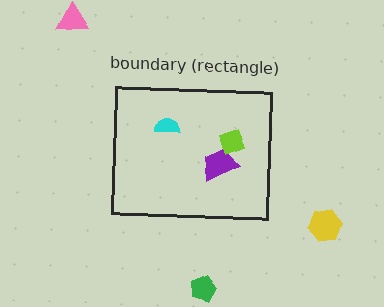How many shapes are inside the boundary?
3 inside, 3 outside.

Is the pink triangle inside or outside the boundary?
Outside.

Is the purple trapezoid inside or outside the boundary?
Inside.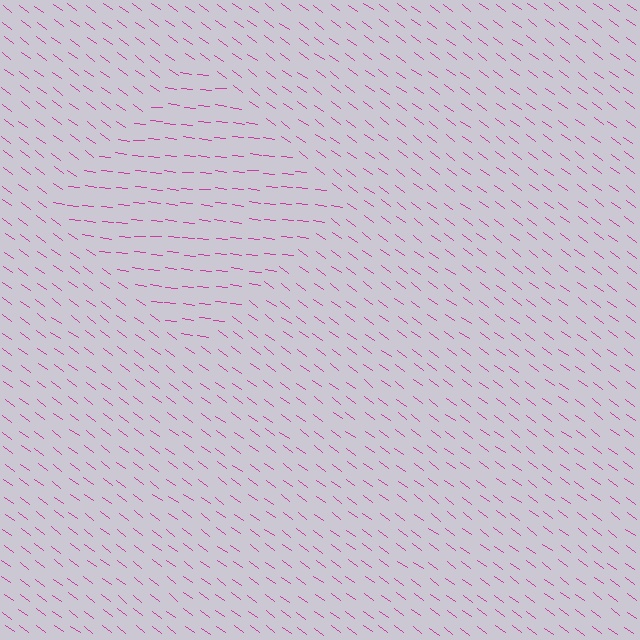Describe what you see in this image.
The image is filled with small magenta line segments. A diamond region in the image has lines oriented differently from the surrounding lines, creating a visible texture boundary.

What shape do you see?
I see a diamond.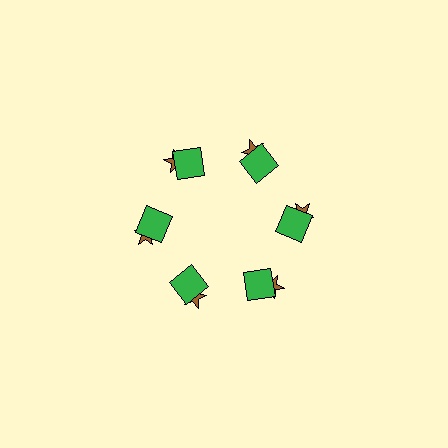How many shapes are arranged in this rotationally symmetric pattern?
There are 12 shapes, arranged in 6 groups of 2.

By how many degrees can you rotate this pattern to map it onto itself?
The pattern maps onto itself every 60 degrees of rotation.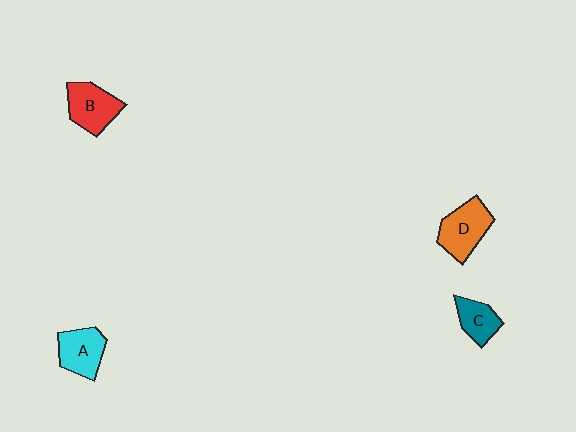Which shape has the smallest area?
Shape C (teal).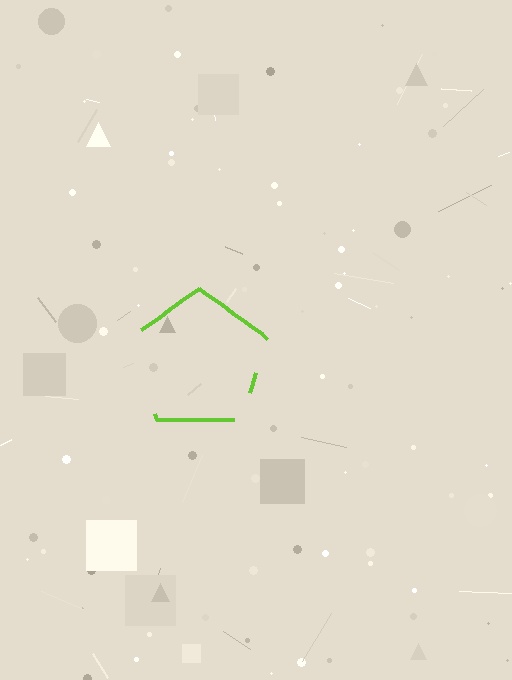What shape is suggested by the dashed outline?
The dashed outline suggests a pentagon.